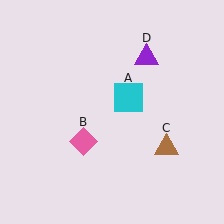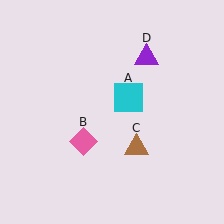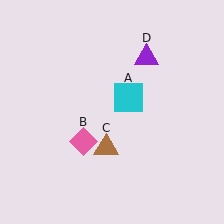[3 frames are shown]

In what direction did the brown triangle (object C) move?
The brown triangle (object C) moved left.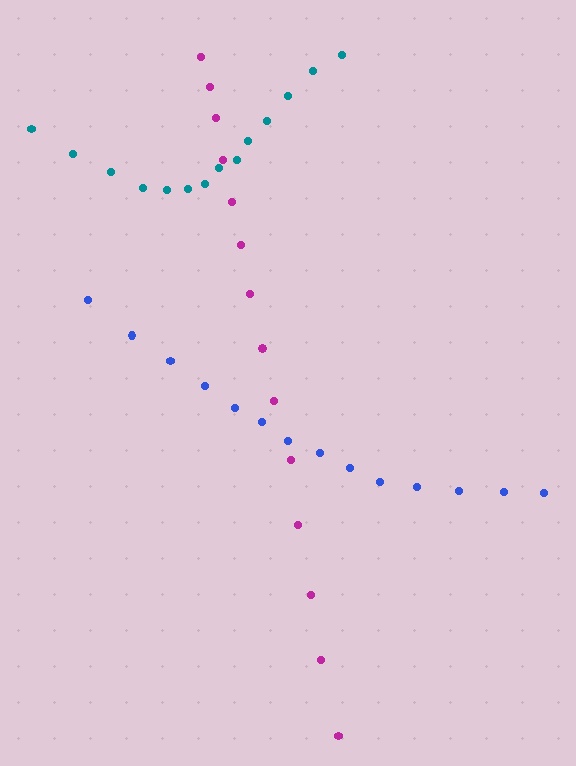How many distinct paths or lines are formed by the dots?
There are 3 distinct paths.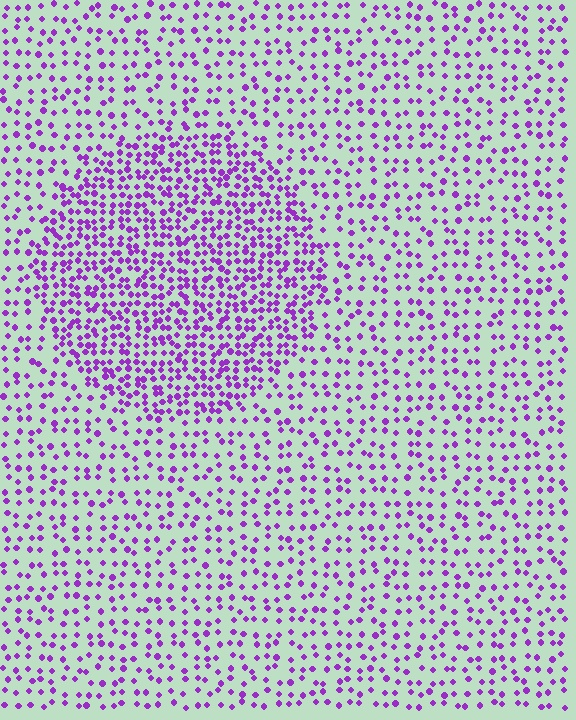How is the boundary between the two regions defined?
The boundary is defined by a change in element density (approximately 2.0x ratio). All elements are the same color, size, and shape.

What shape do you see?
I see a circle.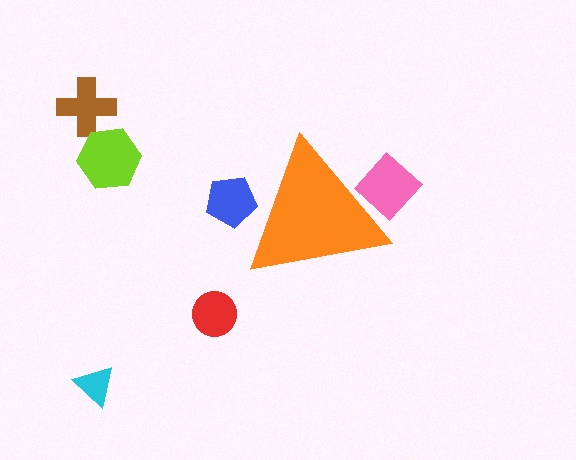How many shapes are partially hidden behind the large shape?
2 shapes are partially hidden.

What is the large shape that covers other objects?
An orange triangle.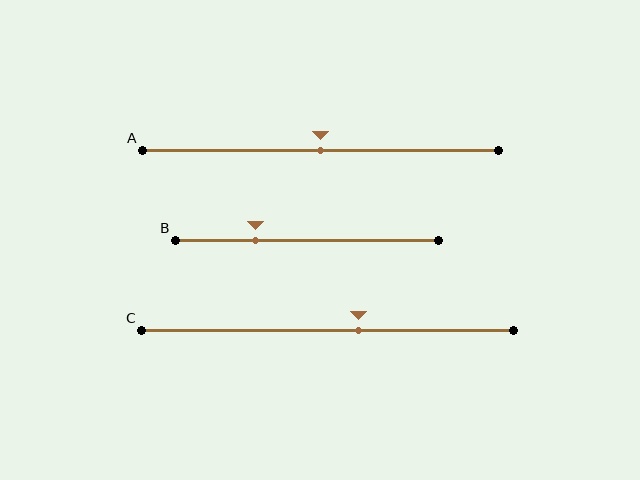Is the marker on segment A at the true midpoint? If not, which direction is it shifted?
Yes, the marker on segment A is at the true midpoint.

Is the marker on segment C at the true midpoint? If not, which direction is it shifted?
No, the marker on segment C is shifted to the right by about 8% of the segment length.